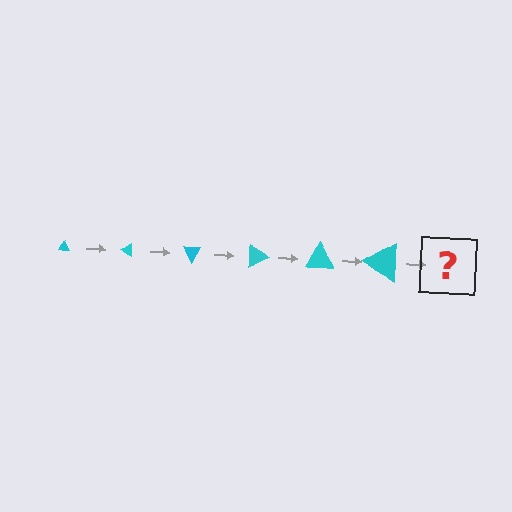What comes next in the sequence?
The next element should be a triangle, larger than the previous one and rotated 180 degrees from the start.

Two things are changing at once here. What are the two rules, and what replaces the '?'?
The two rules are that the triangle grows larger each step and it rotates 30 degrees each step. The '?' should be a triangle, larger than the previous one and rotated 180 degrees from the start.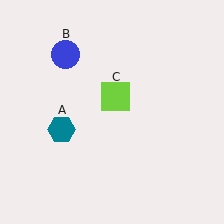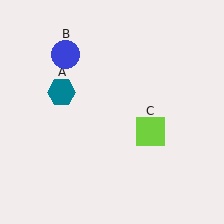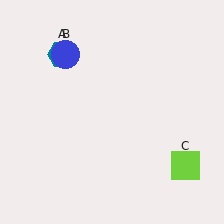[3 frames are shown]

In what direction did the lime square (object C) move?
The lime square (object C) moved down and to the right.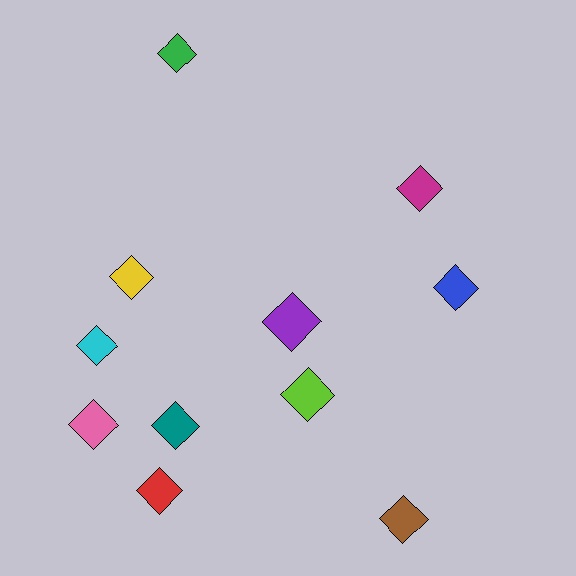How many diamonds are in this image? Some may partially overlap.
There are 11 diamonds.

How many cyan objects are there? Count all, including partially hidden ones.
There is 1 cyan object.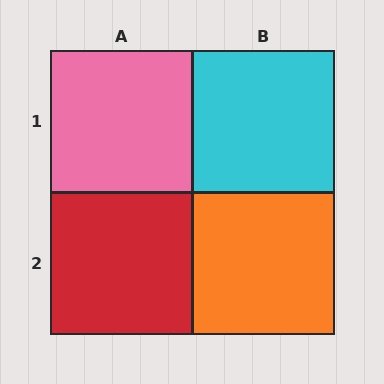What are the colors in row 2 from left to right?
Red, orange.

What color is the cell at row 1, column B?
Cyan.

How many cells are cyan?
1 cell is cyan.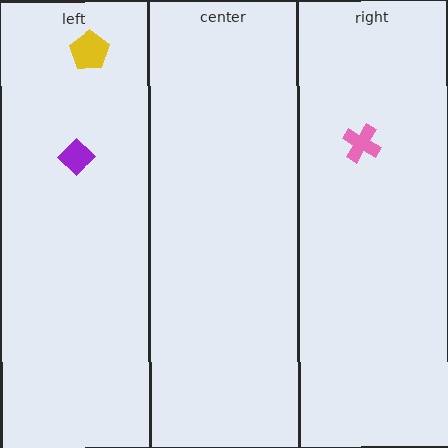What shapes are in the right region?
The pink cross.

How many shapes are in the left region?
2.